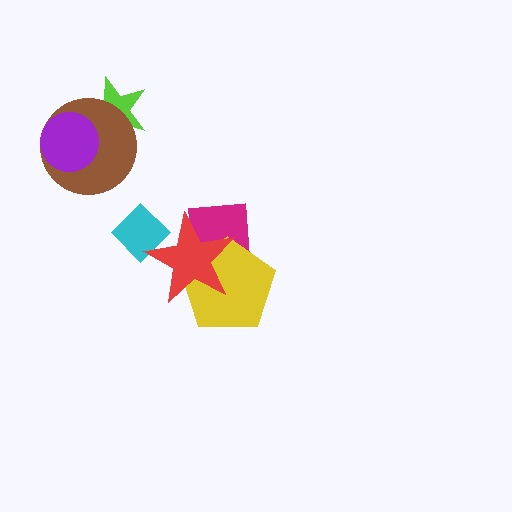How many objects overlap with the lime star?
2 objects overlap with the lime star.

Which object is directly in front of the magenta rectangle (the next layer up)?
The yellow pentagon is directly in front of the magenta rectangle.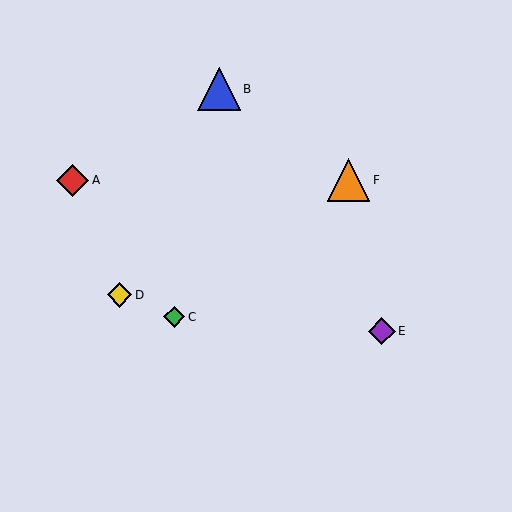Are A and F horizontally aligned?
Yes, both are at y≈180.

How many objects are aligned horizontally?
2 objects (A, F) are aligned horizontally.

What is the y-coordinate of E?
Object E is at y≈331.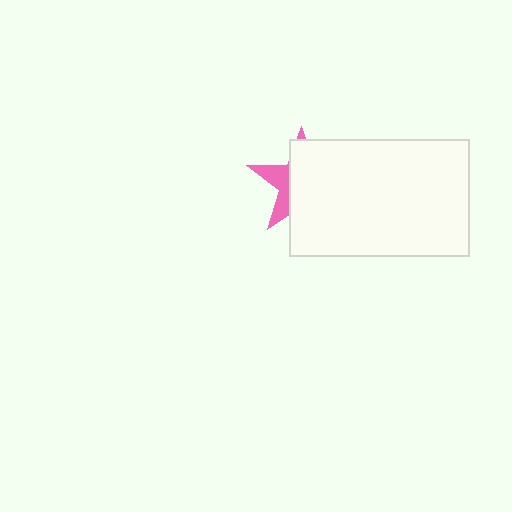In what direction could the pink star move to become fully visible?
The pink star could move left. That would shift it out from behind the white rectangle entirely.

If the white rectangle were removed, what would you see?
You would see the complete pink star.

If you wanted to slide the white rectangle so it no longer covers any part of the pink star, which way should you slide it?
Slide it right — that is the most direct way to separate the two shapes.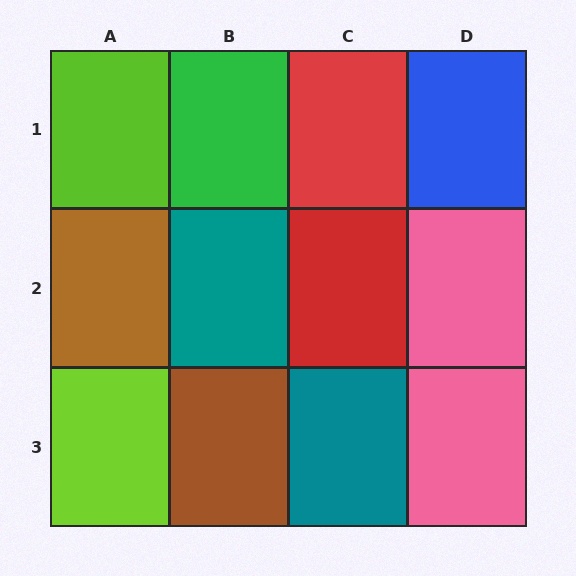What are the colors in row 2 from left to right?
Brown, teal, red, pink.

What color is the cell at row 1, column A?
Lime.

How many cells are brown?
2 cells are brown.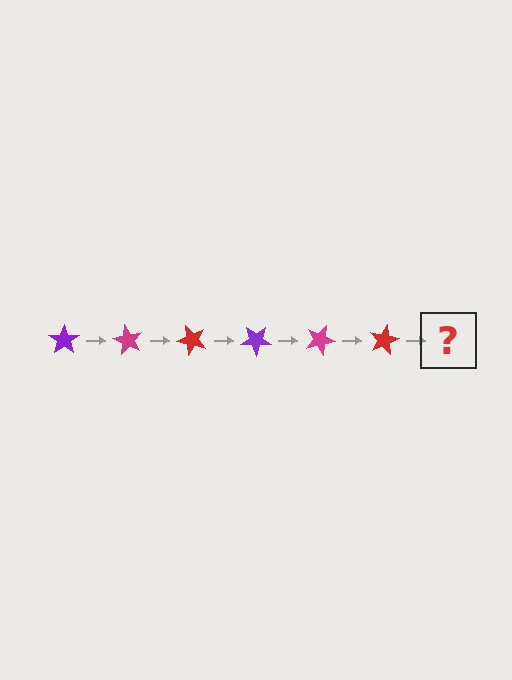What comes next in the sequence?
The next element should be a purple star, rotated 360 degrees from the start.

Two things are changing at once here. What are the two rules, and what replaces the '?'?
The two rules are that it rotates 60 degrees each step and the color cycles through purple, magenta, and red. The '?' should be a purple star, rotated 360 degrees from the start.